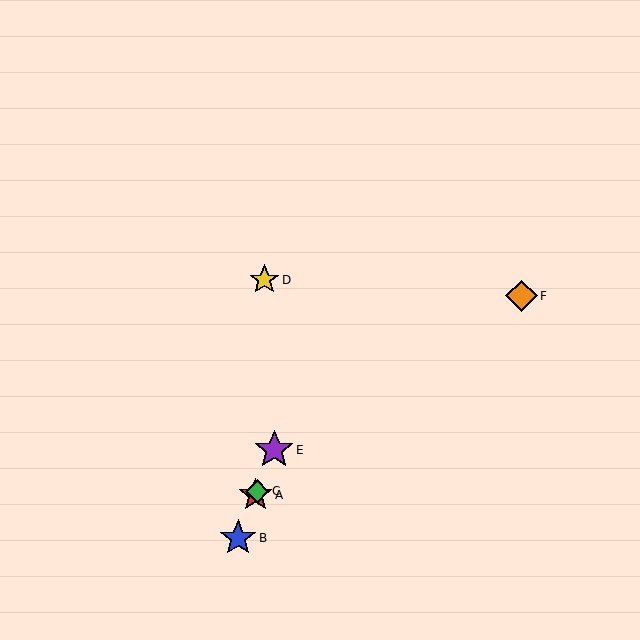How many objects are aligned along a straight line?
4 objects (A, B, C, E) are aligned along a straight line.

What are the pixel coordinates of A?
Object A is at (256, 495).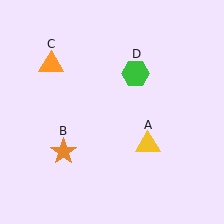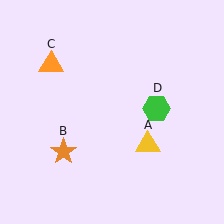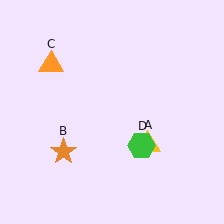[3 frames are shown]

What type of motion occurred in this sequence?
The green hexagon (object D) rotated clockwise around the center of the scene.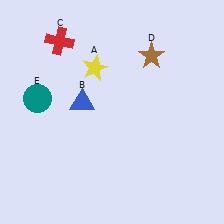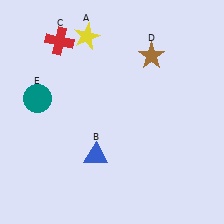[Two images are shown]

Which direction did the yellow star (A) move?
The yellow star (A) moved up.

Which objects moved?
The objects that moved are: the yellow star (A), the blue triangle (B).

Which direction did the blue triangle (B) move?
The blue triangle (B) moved down.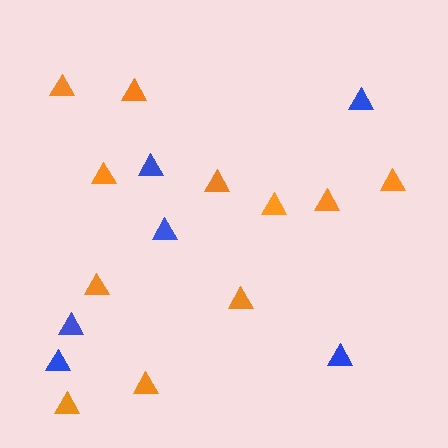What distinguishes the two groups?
There are 2 groups: one group of orange triangles (11) and one group of blue triangles (6).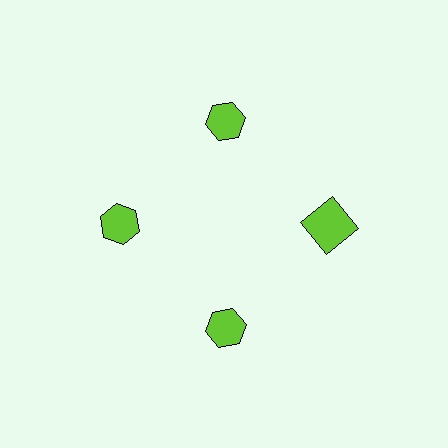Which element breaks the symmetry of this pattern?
The lime square at roughly the 3 o'clock position breaks the symmetry. All other shapes are lime hexagons.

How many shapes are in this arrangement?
There are 4 shapes arranged in a ring pattern.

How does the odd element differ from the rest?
It has a different shape: square instead of hexagon.